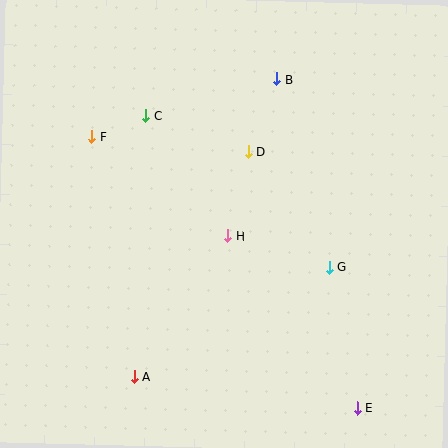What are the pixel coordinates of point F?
Point F is at (92, 136).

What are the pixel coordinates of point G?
Point G is at (329, 267).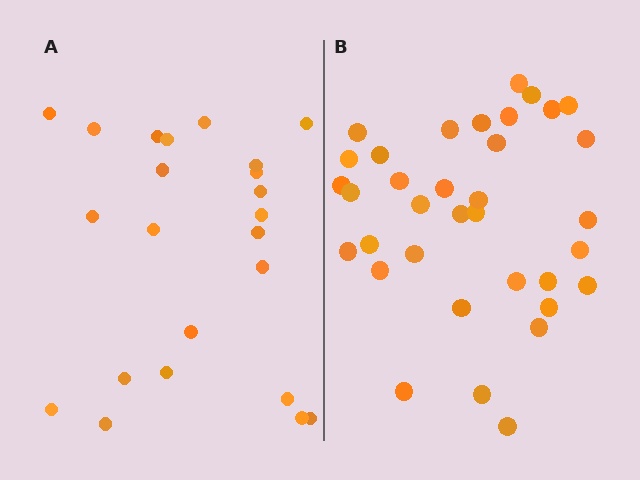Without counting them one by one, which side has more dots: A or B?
Region B (the right region) has more dots.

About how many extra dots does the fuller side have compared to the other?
Region B has roughly 12 or so more dots than region A.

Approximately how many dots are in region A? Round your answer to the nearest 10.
About 20 dots. (The exact count is 23, which rounds to 20.)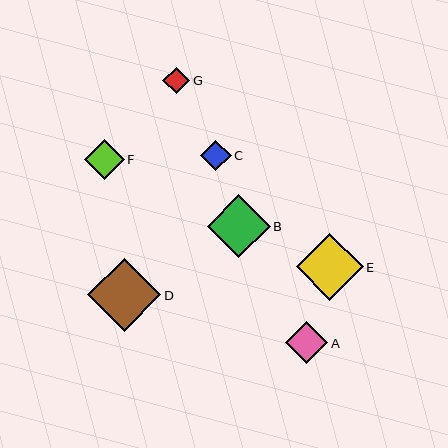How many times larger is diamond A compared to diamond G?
Diamond A is approximately 1.6 times the size of diamond G.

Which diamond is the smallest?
Diamond G is the smallest with a size of approximately 27 pixels.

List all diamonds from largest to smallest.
From largest to smallest: D, E, B, A, F, C, G.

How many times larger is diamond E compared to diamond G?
Diamond E is approximately 2.5 times the size of diamond G.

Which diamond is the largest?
Diamond D is the largest with a size of approximately 74 pixels.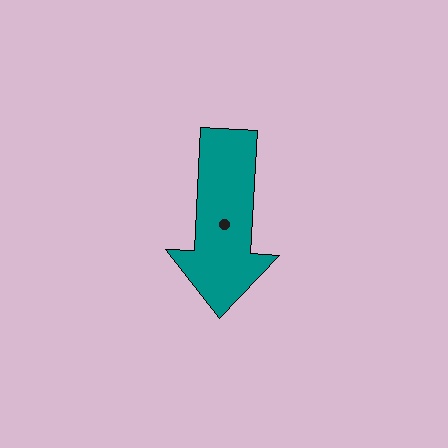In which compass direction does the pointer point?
South.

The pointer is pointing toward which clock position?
Roughly 6 o'clock.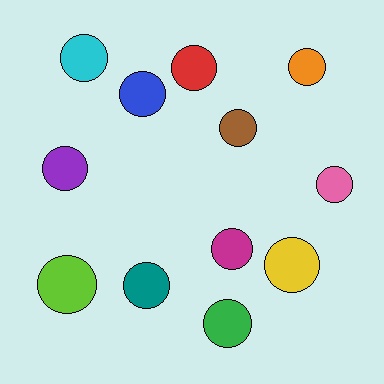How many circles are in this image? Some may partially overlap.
There are 12 circles.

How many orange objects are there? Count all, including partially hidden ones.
There is 1 orange object.